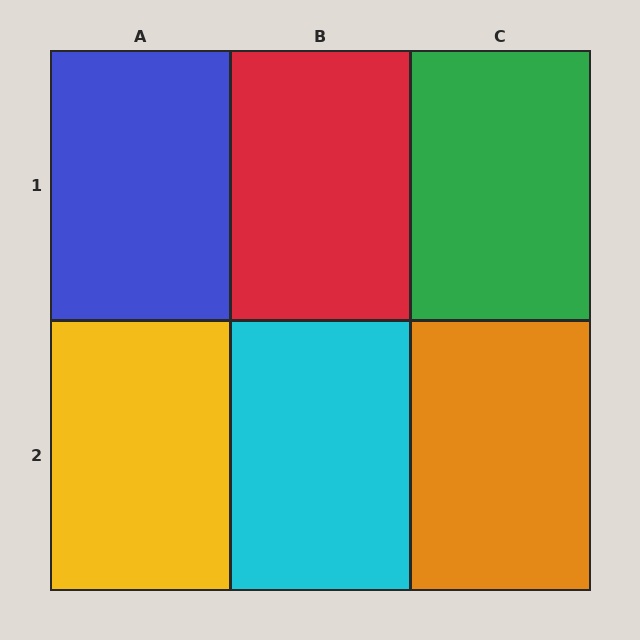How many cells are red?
1 cell is red.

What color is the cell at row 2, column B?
Cyan.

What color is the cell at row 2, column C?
Orange.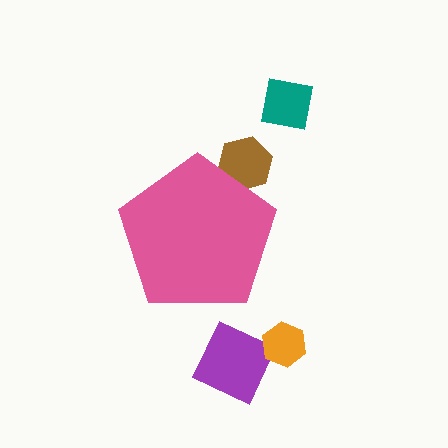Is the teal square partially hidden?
No, the teal square is fully visible.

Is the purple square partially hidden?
No, the purple square is fully visible.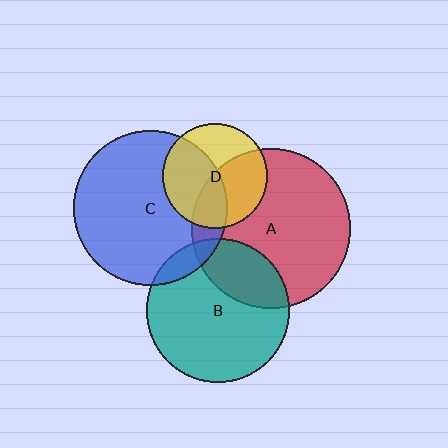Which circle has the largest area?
Circle A (red).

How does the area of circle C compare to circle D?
Approximately 2.2 times.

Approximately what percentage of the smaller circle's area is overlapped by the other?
Approximately 25%.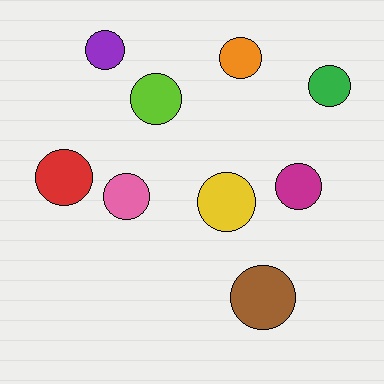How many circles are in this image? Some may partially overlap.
There are 9 circles.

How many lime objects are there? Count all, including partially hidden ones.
There is 1 lime object.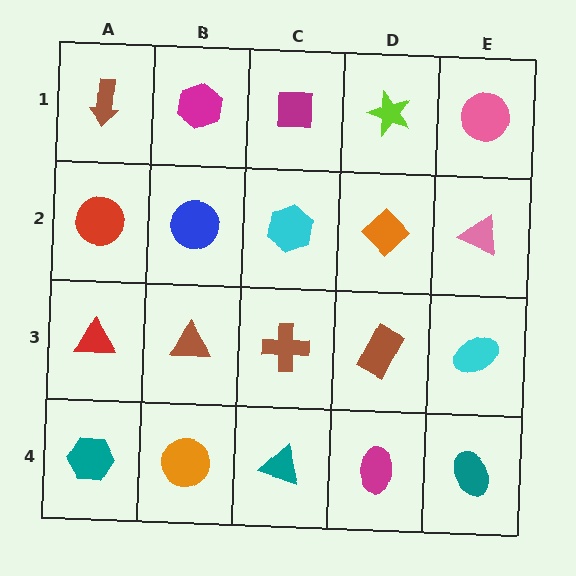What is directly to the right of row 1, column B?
A magenta square.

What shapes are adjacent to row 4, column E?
A cyan ellipse (row 3, column E), a magenta ellipse (row 4, column D).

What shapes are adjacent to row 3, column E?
A pink triangle (row 2, column E), a teal ellipse (row 4, column E), a brown rectangle (row 3, column D).